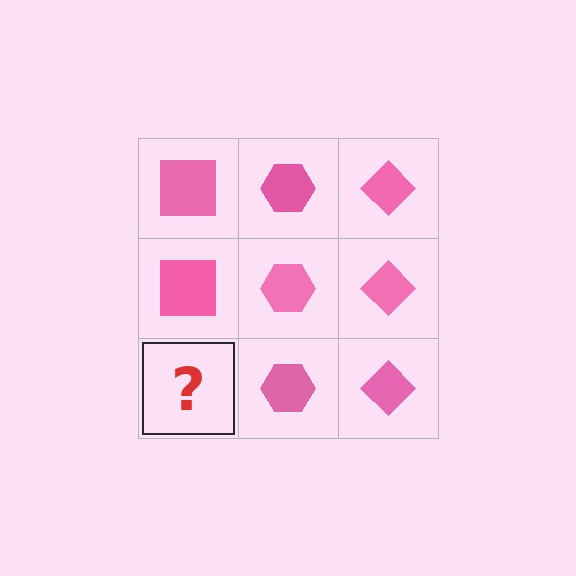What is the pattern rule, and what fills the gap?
The rule is that each column has a consistent shape. The gap should be filled with a pink square.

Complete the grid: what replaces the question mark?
The question mark should be replaced with a pink square.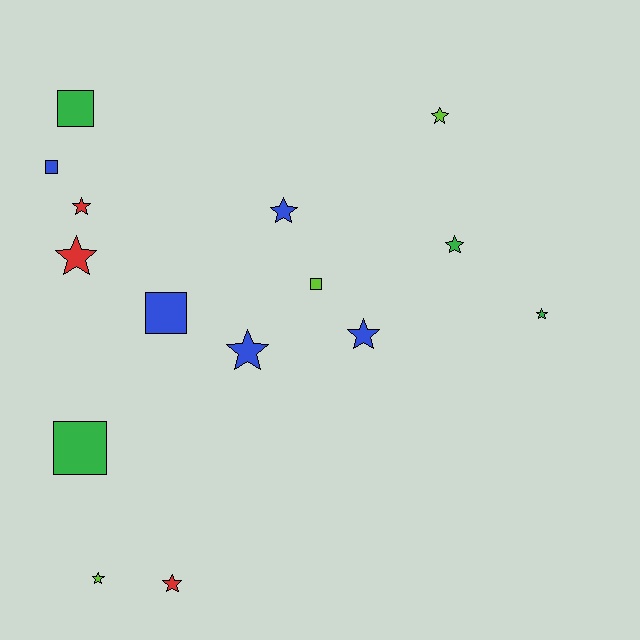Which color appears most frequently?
Blue, with 5 objects.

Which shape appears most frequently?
Star, with 10 objects.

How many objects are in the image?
There are 15 objects.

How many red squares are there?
There are no red squares.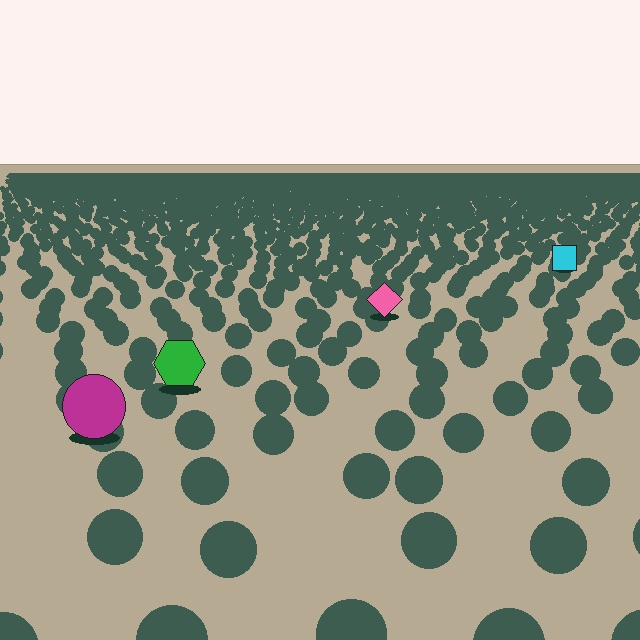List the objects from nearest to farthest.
From nearest to farthest: the magenta circle, the green hexagon, the pink diamond, the cyan square.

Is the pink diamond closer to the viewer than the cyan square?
Yes. The pink diamond is closer — you can tell from the texture gradient: the ground texture is coarser near it.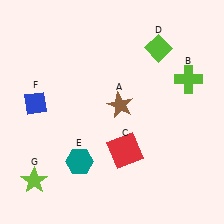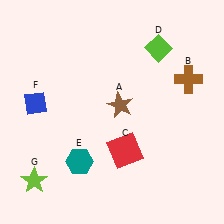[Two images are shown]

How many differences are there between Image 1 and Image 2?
There is 1 difference between the two images.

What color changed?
The cross (B) changed from lime in Image 1 to brown in Image 2.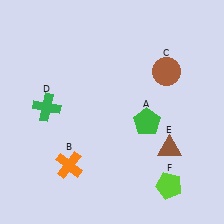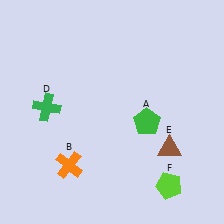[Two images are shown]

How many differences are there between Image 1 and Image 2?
There is 1 difference between the two images.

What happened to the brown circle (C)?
The brown circle (C) was removed in Image 2. It was in the top-right area of Image 1.